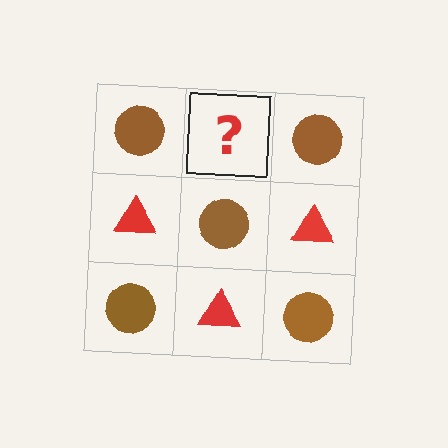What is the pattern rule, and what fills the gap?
The rule is that it alternates brown circle and red triangle in a checkerboard pattern. The gap should be filled with a red triangle.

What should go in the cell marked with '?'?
The missing cell should contain a red triangle.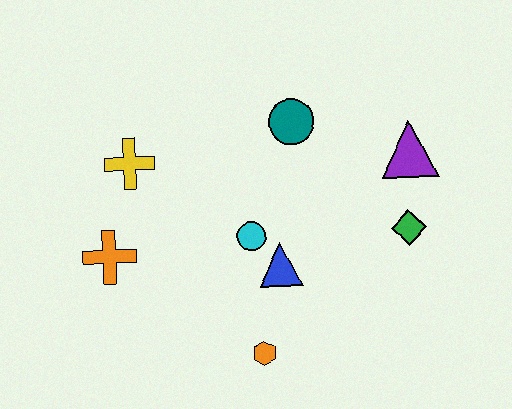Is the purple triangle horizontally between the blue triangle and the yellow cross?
No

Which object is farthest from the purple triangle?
The orange cross is farthest from the purple triangle.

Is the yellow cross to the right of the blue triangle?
No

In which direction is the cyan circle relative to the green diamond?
The cyan circle is to the left of the green diamond.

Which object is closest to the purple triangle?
The green diamond is closest to the purple triangle.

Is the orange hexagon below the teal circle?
Yes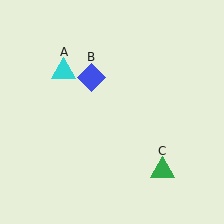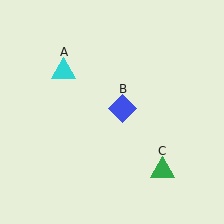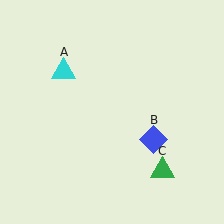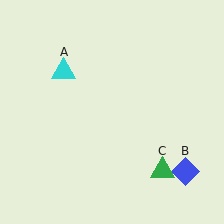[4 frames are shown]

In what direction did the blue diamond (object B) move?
The blue diamond (object B) moved down and to the right.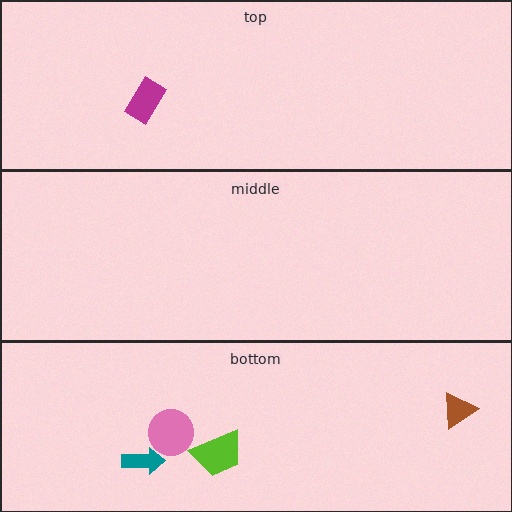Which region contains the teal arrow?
The bottom region.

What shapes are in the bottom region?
The teal arrow, the lime trapezoid, the brown triangle, the pink circle.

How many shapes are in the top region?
1.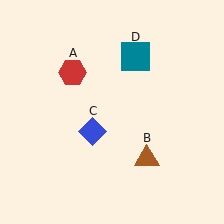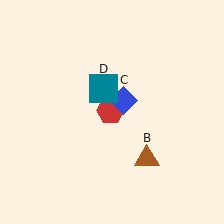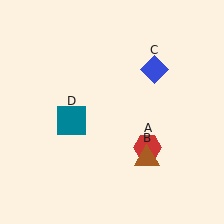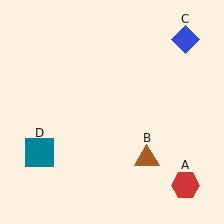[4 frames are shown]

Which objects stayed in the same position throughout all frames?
Brown triangle (object B) remained stationary.